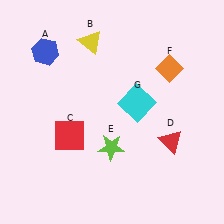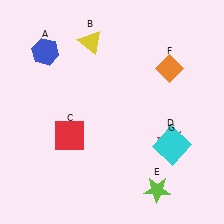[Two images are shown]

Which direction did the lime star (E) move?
The lime star (E) moved right.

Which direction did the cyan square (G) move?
The cyan square (G) moved down.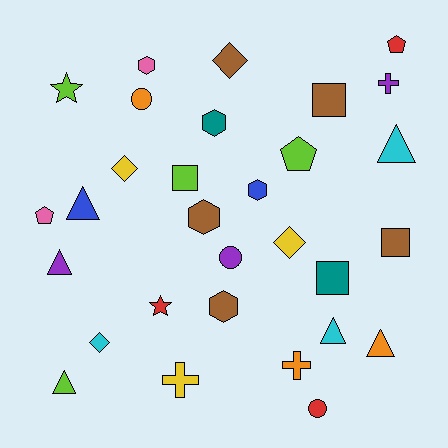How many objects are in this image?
There are 30 objects.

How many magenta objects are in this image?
There are no magenta objects.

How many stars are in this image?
There are 2 stars.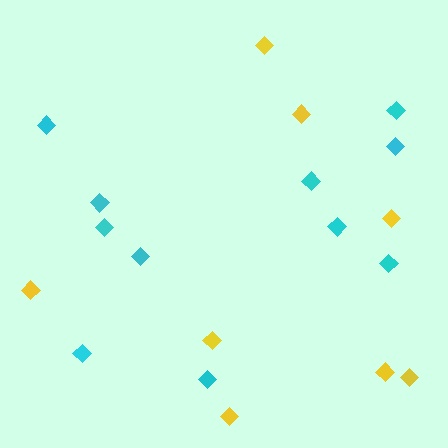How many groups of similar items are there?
There are 2 groups: one group of yellow diamonds (8) and one group of cyan diamonds (11).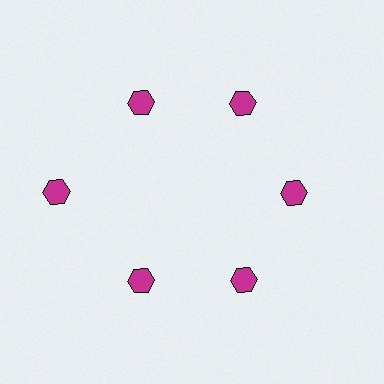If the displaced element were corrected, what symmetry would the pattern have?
It would have 6-fold rotational symmetry — the pattern would map onto itself every 60 degrees.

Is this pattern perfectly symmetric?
No. The 6 magenta hexagons are arranged in a ring, but one element near the 9 o'clock position is pushed outward from the center, breaking the 6-fold rotational symmetry.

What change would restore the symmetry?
The symmetry would be restored by moving it inward, back onto the ring so that all 6 hexagons sit at equal angles and equal distance from the center.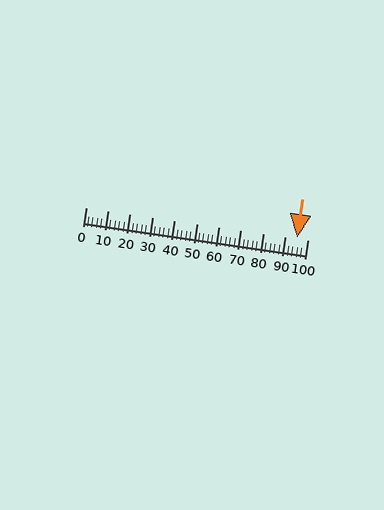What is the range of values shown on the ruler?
The ruler shows values from 0 to 100.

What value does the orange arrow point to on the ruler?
The orange arrow points to approximately 95.